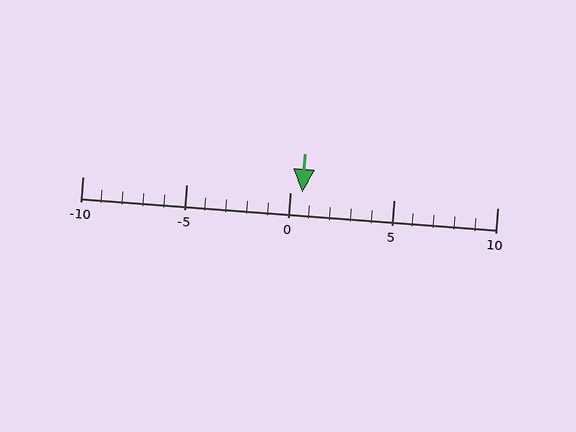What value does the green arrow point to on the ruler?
The green arrow points to approximately 1.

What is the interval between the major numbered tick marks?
The major tick marks are spaced 5 units apart.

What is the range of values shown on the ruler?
The ruler shows values from -10 to 10.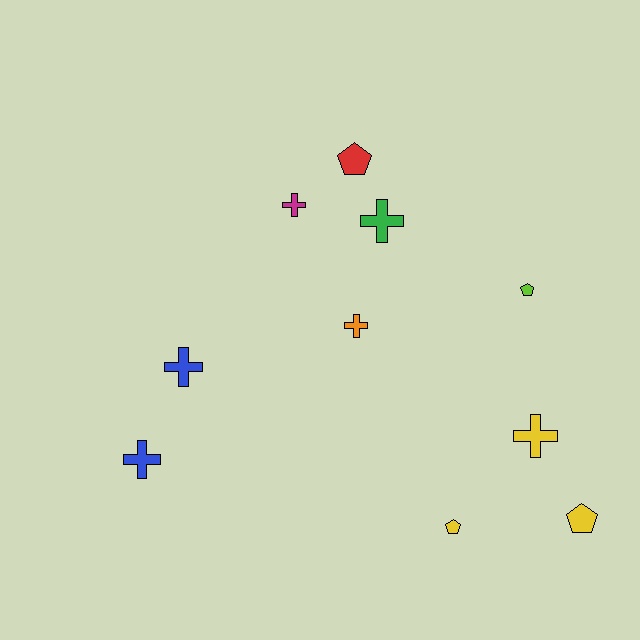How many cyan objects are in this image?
There are no cyan objects.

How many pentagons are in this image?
There are 4 pentagons.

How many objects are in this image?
There are 10 objects.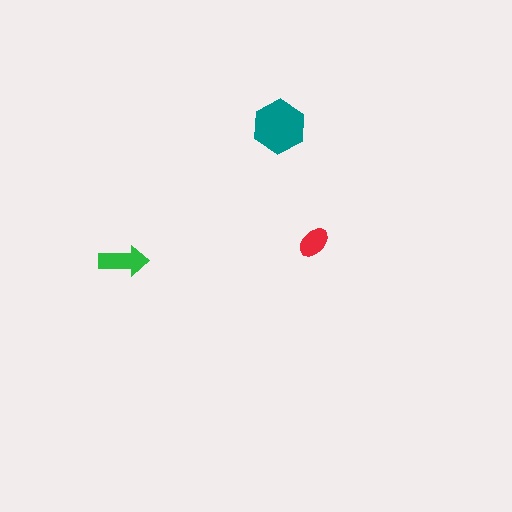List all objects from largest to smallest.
The teal hexagon, the green arrow, the red ellipse.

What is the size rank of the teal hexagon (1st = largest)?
1st.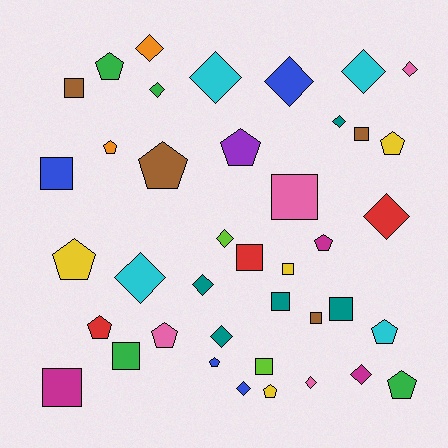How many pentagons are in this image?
There are 13 pentagons.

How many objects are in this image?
There are 40 objects.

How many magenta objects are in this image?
There are 3 magenta objects.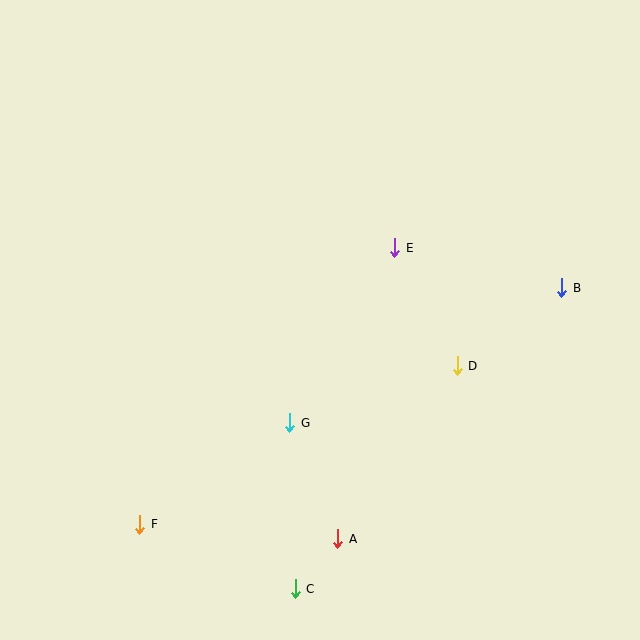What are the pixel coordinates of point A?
Point A is at (338, 539).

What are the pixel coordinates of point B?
Point B is at (562, 288).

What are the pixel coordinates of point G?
Point G is at (290, 423).